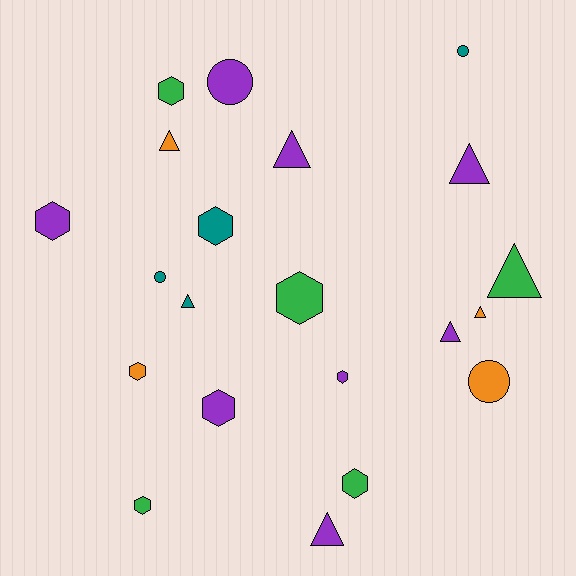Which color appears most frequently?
Purple, with 8 objects.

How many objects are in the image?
There are 21 objects.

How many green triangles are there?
There is 1 green triangle.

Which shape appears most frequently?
Hexagon, with 9 objects.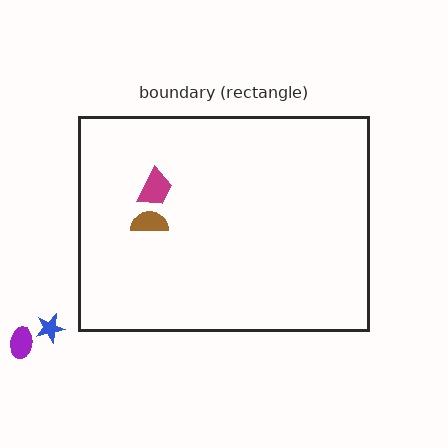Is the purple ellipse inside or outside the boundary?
Outside.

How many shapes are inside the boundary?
2 inside, 2 outside.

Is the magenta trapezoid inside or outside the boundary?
Inside.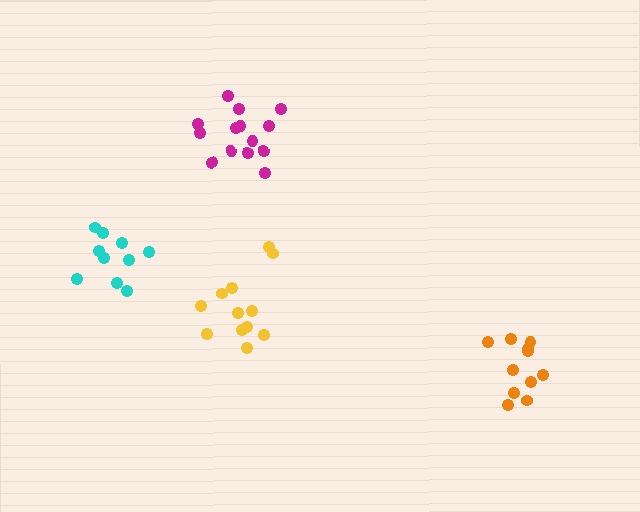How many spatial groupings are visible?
There are 4 spatial groupings.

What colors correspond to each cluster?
The clusters are colored: yellow, cyan, magenta, orange.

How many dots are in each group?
Group 1: 12 dots, Group 2: 10 dots, Group 3: 14 dots, Group 4: 11 dots (47 total).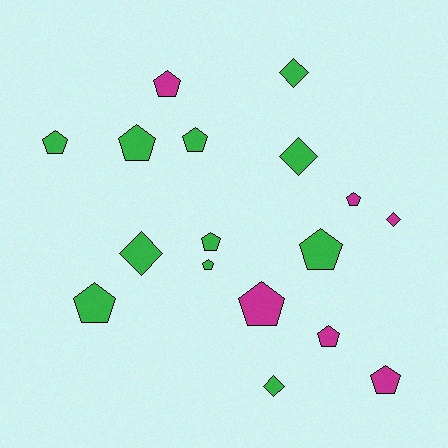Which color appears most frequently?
Green, with 11 objects.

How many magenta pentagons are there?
There are 5 magenta pentagons.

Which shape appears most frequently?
Pentagon, with 12 objects.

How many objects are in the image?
There are 17 objects.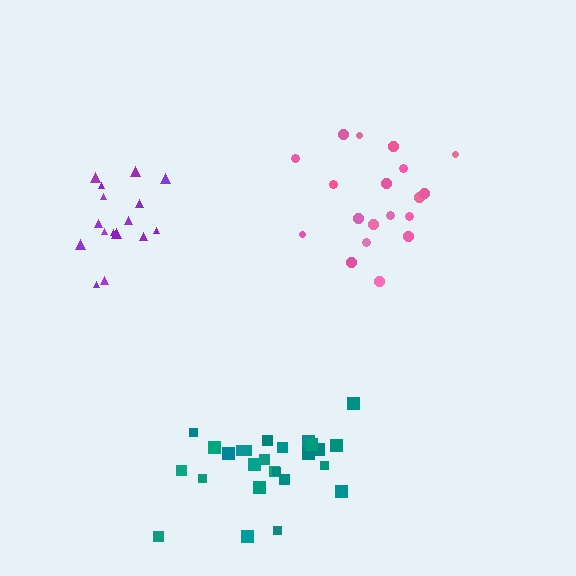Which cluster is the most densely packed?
Purple.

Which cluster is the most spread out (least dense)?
Pink.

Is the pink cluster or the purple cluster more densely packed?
Purple.